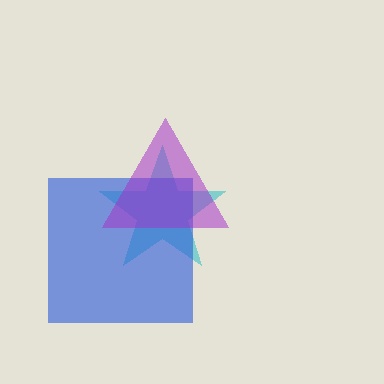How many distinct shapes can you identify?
There are 3 distinct shapes: a cyan star, a blue square, a purple triangle.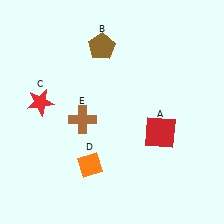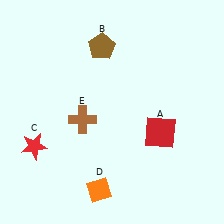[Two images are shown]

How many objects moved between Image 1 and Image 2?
2 objects moved between the two images.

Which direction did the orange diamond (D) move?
The orange diamond (D) moved down.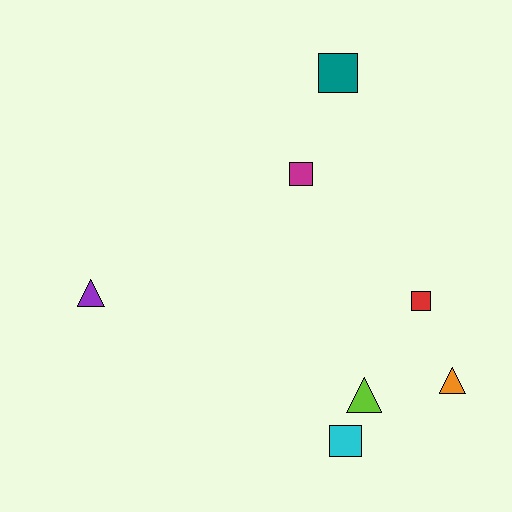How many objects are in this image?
There are 7 objects.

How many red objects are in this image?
There is 1 red object.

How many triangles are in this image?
There are 3 triangles.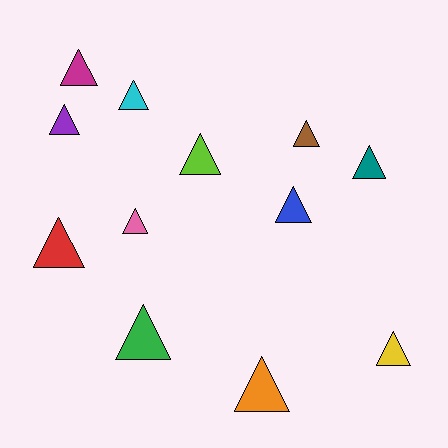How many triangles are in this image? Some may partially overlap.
There are 12 triangles.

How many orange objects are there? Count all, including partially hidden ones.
There is 1 orange object.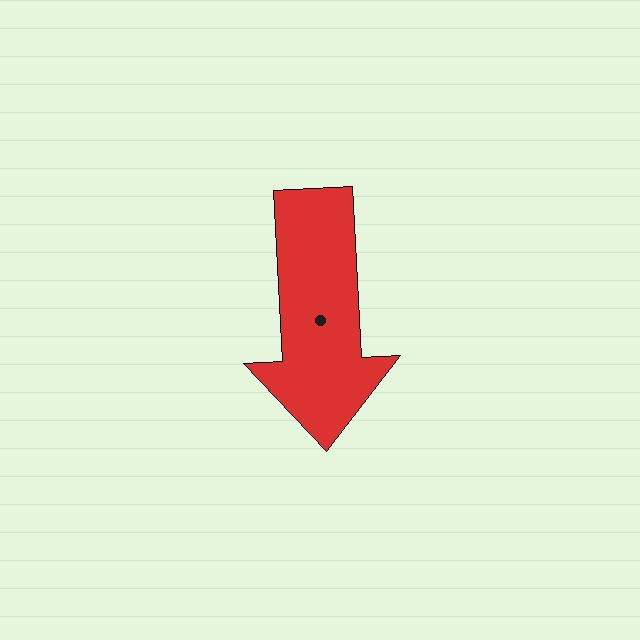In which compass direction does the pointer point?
South.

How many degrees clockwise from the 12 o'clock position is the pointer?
Approximately 177 degrees.